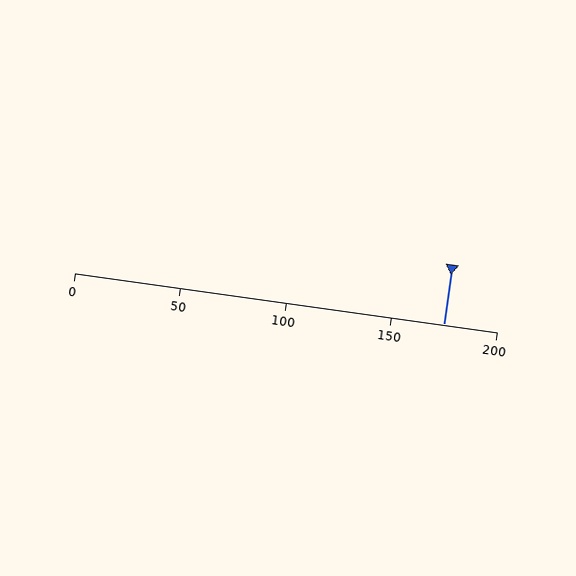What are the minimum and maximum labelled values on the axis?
The axis runs from 0 to 200.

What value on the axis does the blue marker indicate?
The marker indicates approximately 175.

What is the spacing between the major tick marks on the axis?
The major ticks are spaced 50 apart.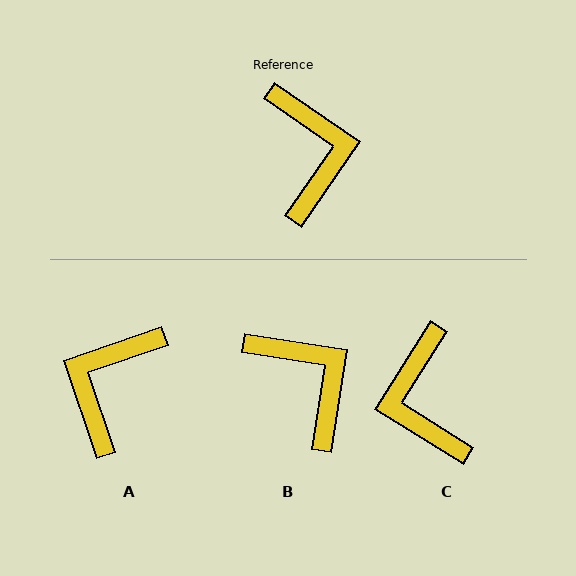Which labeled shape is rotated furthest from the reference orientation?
C, about 178 degrees away.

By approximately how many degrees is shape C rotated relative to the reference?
Approximately 178 degrees clockwise.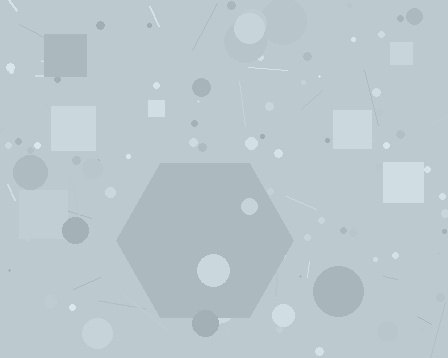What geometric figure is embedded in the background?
A hexagon is embedded in the background.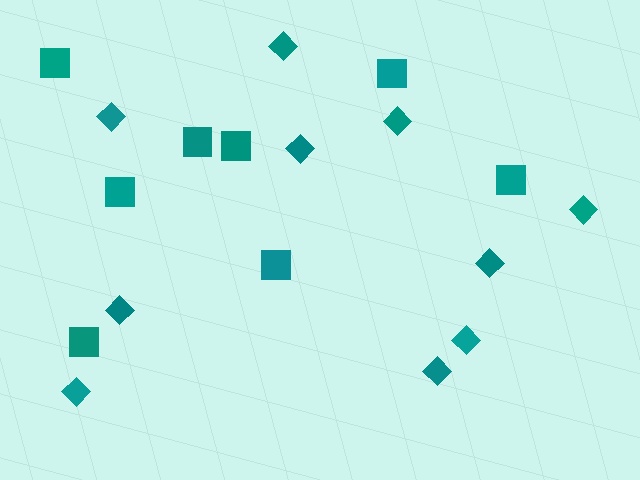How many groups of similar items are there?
There are 2 groups: one group of diamonds (10) and one group of squares (8).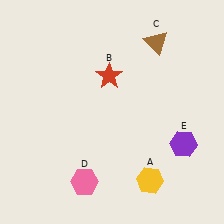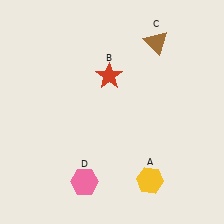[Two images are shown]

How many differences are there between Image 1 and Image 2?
There is 1 difference between the two images.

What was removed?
The purple hexagon (E) was removed in Image 2.